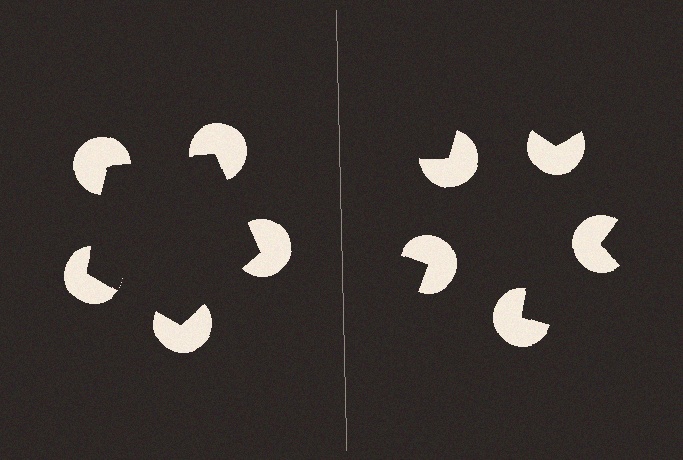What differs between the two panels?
The pac-man discs are positioned identically on both sides; only the wedge orientations differ. On the left they align to a pentagon; on the right they are misaligned.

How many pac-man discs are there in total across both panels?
10 — 5 on each side.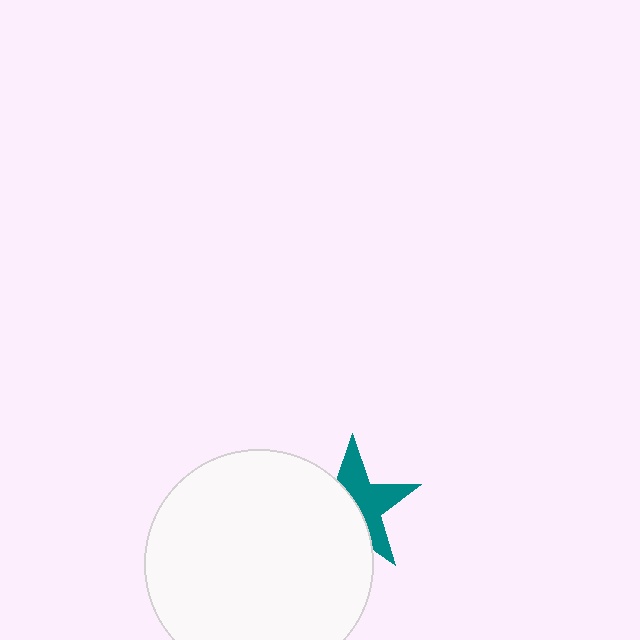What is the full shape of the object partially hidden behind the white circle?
The partially hidden object is a teal star.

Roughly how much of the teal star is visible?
About half of it is visible (roughly 50%).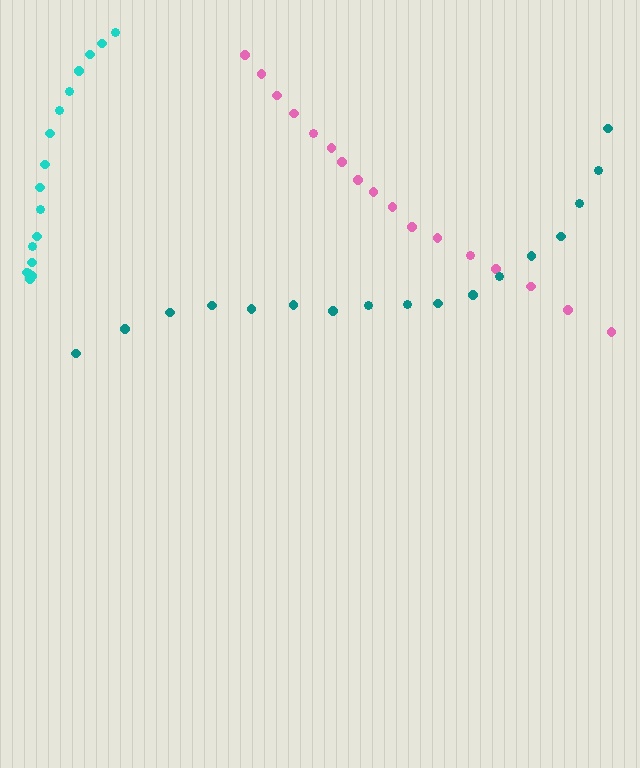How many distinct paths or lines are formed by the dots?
There are 3 distinct paths.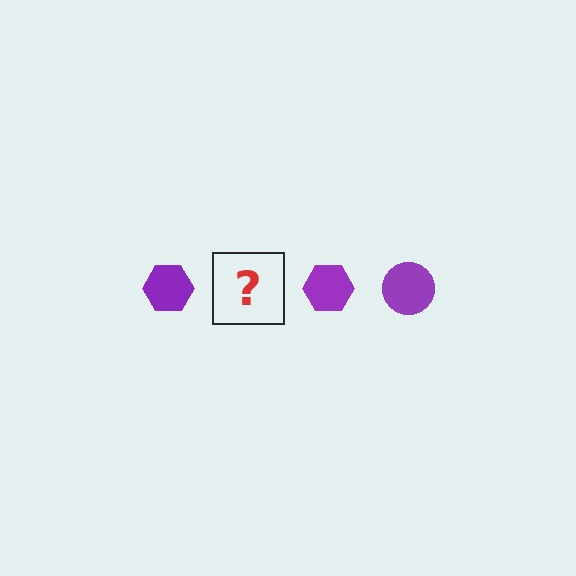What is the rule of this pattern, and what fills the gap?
The rule is that the pattern cycles through hexagon, circle shapes in purple. The gap should be filled with a purple circle.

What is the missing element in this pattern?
The missing element is a purple circle.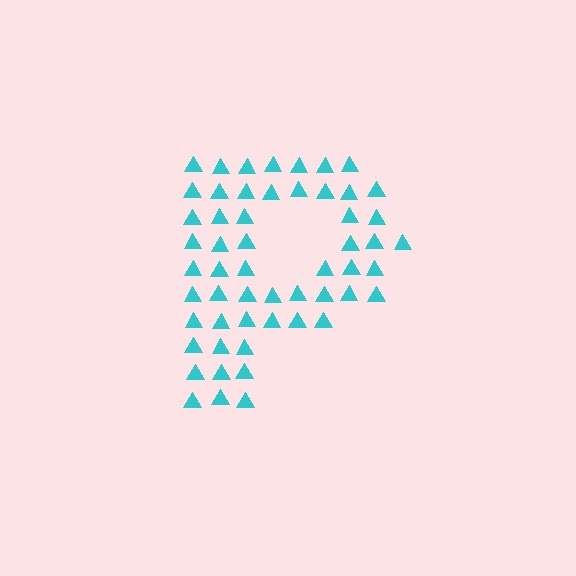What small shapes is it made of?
It is made of small triangles.